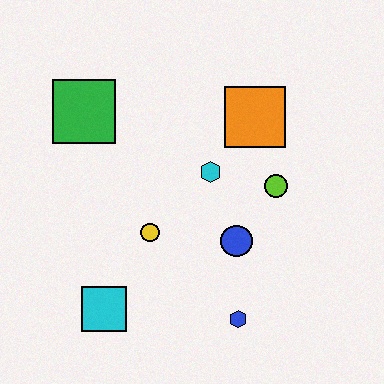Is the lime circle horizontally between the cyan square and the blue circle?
No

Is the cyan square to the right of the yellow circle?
No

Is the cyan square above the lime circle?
No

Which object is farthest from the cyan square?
The orange square is farthest from the cyan square.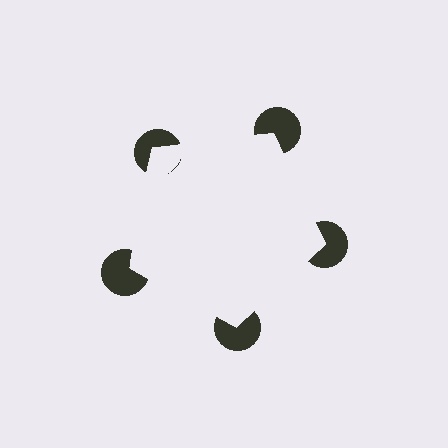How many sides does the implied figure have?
5 sides.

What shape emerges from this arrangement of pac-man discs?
An illusory pentagon — its edges are inferred from the aligned wedge cuts in the pac-man discs, not physically drawn.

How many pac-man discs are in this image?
There are 5 — one at each vertex of the illusory pentagon.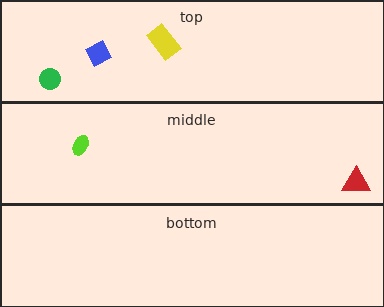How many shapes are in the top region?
3.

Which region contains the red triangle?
The middle region.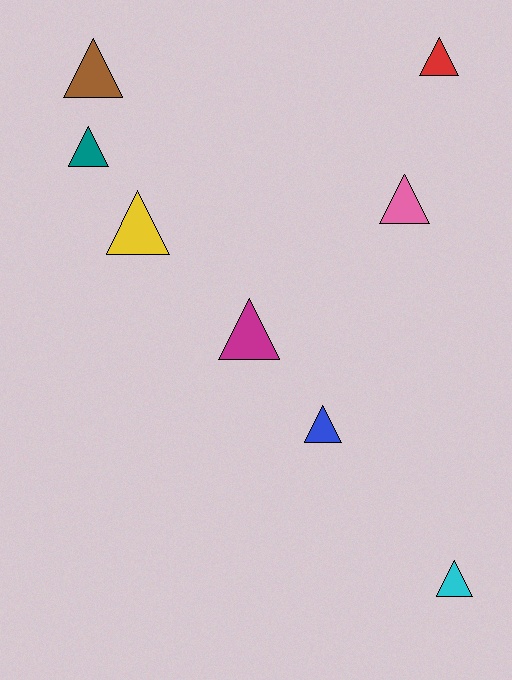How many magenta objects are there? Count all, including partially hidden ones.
There is 1 magenta object.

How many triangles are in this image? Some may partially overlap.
There are 8 triangles.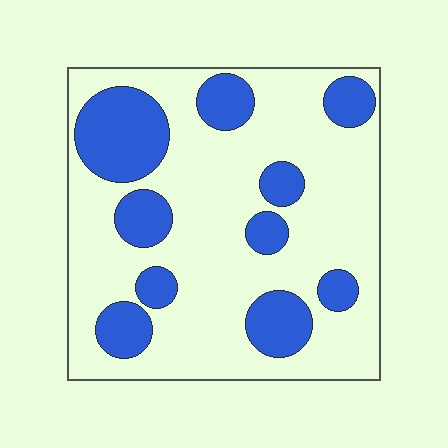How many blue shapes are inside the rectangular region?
10.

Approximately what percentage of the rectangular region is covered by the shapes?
Approximately 30%.